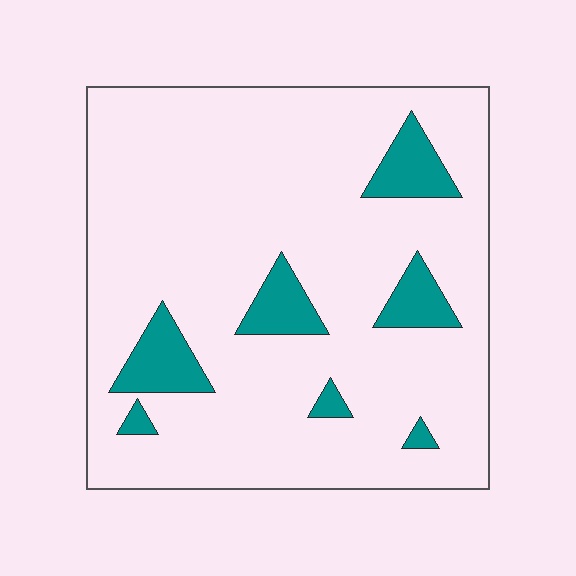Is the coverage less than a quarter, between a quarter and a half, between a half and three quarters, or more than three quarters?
Less than a quarter.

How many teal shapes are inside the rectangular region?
7.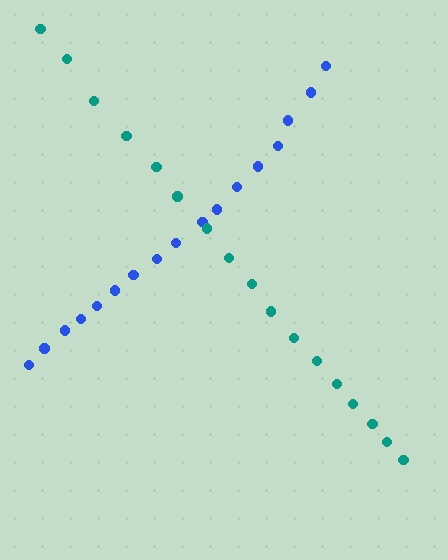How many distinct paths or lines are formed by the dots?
There are 2 distinct paths.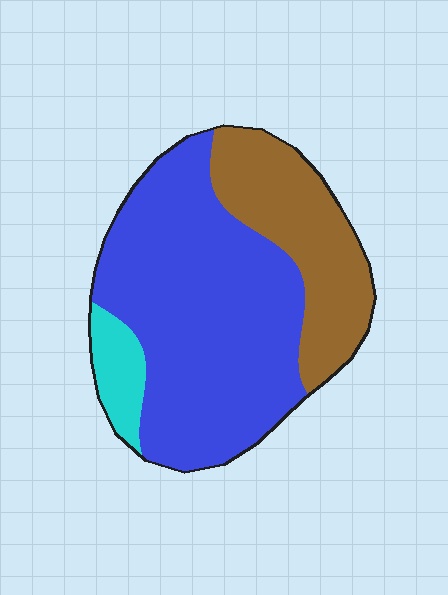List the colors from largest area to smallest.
From largest to smallest: blue, brown, cyan.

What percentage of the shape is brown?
Brown covers around 30% of the shape.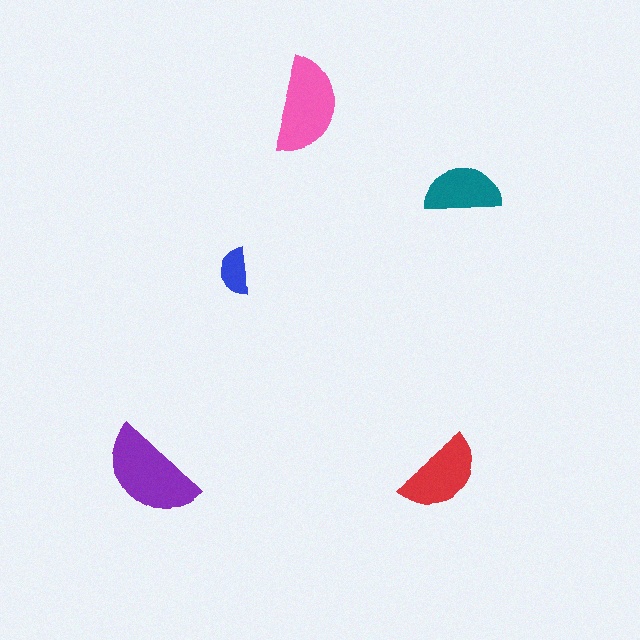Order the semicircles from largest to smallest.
the purple one, the pink one, the red one, the teal one, the blue one.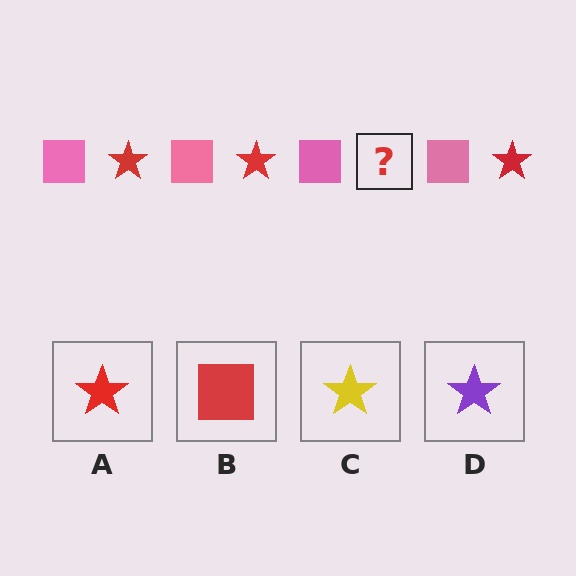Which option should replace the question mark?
Option A.